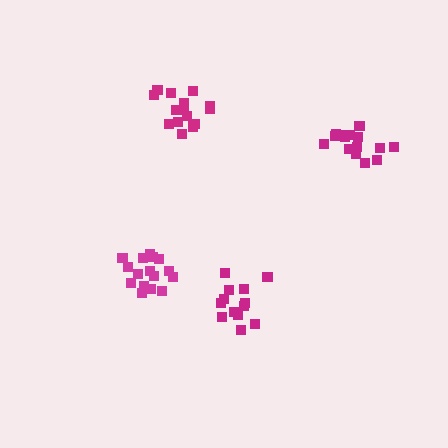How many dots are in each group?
Group 1: 17 dots, Group 2: 15 dots, Group 3: 13 dots, Group 4: 15 dots (60 total).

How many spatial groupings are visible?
There are 4 spatial groupings.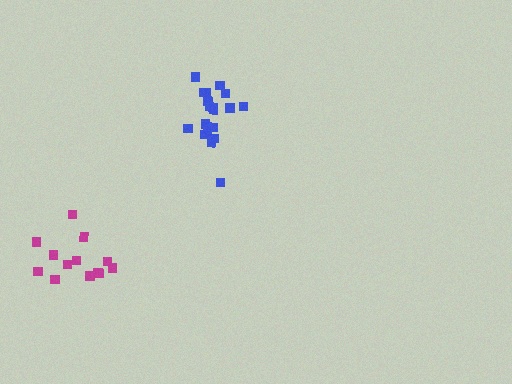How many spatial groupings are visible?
There are 2 spatial groupings.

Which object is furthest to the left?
The magenta cluster is leftmost.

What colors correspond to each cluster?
The clusters are colored: magenta, blue.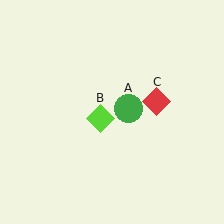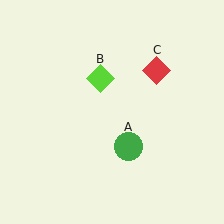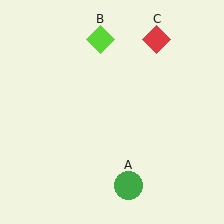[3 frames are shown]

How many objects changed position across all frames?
3 objects changed position: green circle (object A), lime diamond (object B), red diamond (object C).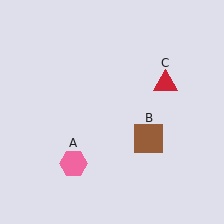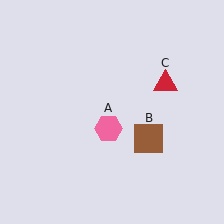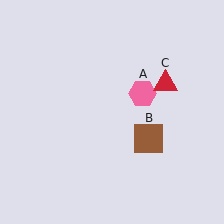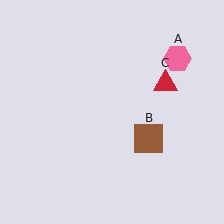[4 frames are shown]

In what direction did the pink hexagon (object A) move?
The pink hexagon (object A) moved up and to the right.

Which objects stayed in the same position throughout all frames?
Brown square (object B) and red triangle (object C) remained stationary.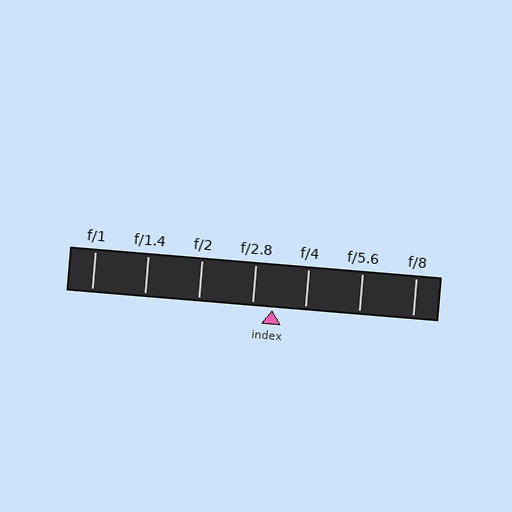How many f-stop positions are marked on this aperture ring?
There are 7 f-stop positions marked.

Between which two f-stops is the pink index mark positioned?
The index mark is between f/2.8 and f/4.